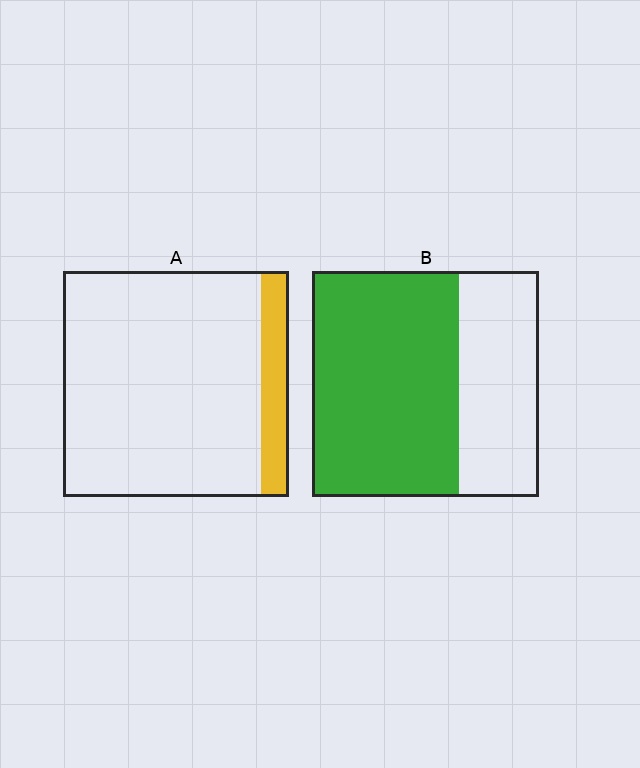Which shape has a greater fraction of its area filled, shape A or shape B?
Shape B.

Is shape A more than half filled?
No.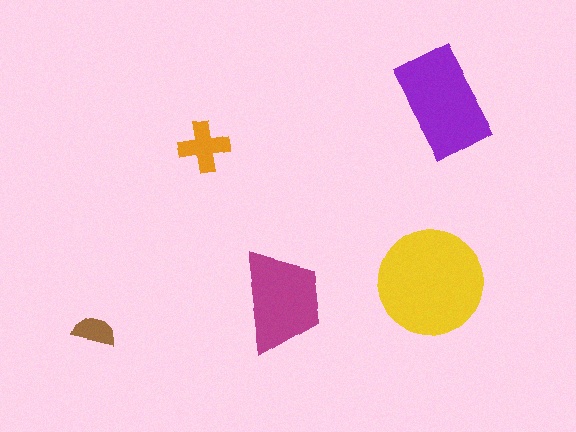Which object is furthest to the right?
The purple rectangle is rightmost.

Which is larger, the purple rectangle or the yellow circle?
The yellow circle.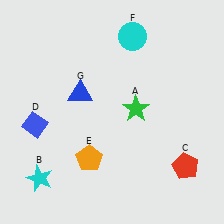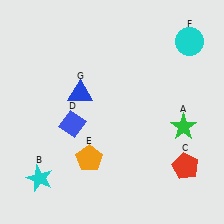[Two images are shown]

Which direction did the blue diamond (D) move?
The blue diamond (D) moved right.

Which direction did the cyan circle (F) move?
The cyan circle (F) moved right.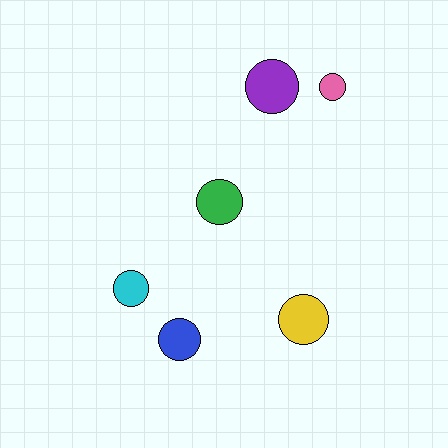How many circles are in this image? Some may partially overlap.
There are 6 circles.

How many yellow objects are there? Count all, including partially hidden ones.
There is 1 yellow object.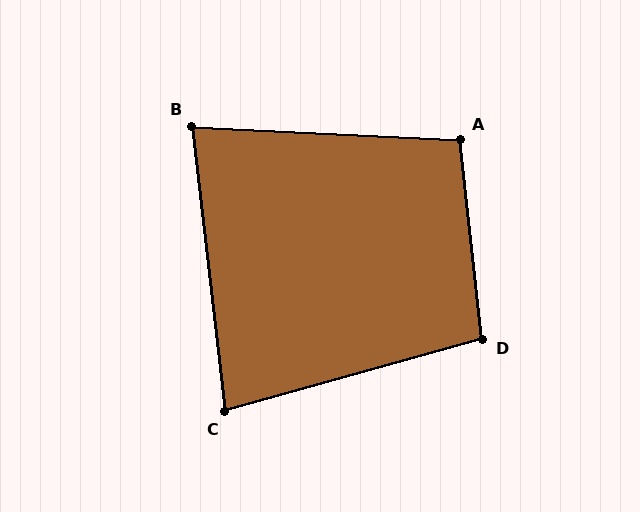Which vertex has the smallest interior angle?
B, at approximately 81 degrees.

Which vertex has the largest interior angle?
D, at approximately 99 degrees.